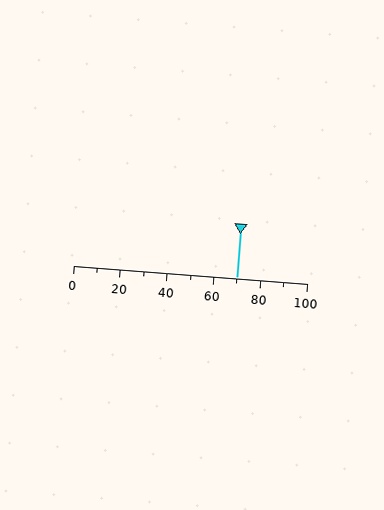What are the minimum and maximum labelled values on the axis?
The axis runs from 0 to 100.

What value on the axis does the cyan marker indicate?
The marker indicates approximately 70.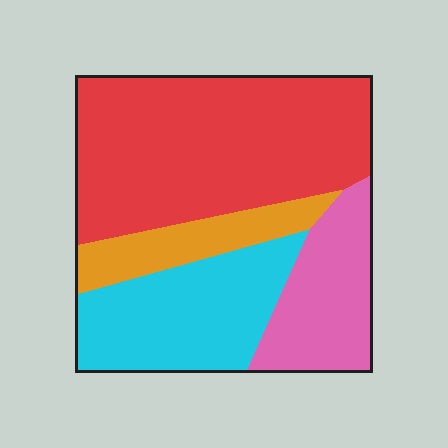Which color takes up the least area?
Orange, at roughly 10%.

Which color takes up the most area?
Red, at roughly 45%.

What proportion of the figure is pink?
Pink takes up about one sixth (1/6) of the figure.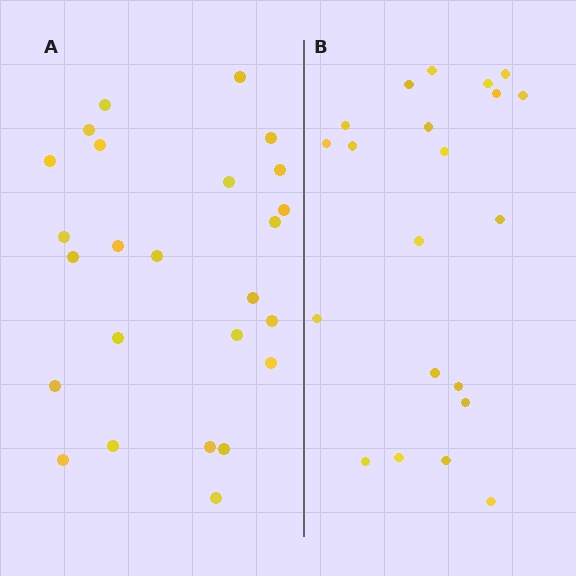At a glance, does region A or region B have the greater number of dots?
Region A (the left region) has more dots.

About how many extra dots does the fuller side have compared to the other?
Region A has about 4 more dots than region B.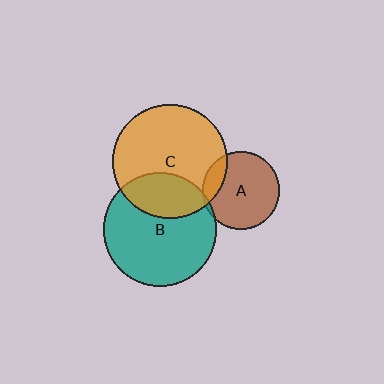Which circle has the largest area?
Circle C (orange).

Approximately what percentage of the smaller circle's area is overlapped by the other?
Approximately 5%.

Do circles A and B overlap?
Yes.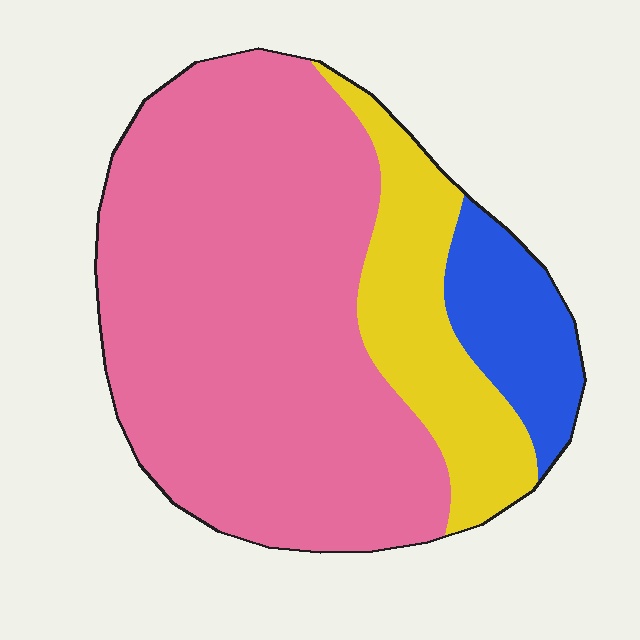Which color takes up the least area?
Blue, at roughly 10%.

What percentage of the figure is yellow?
Yellow covers around 20% of the figure.